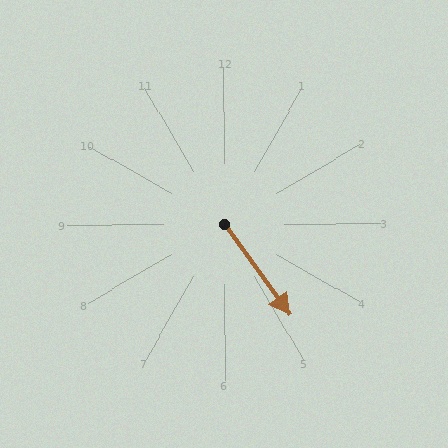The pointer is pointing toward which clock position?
Roughly 5 o'clock.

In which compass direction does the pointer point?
Southeast.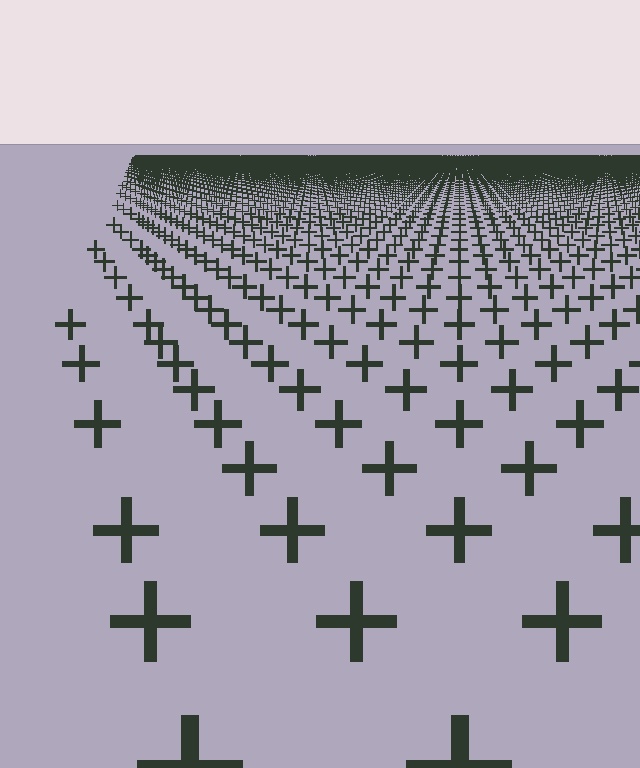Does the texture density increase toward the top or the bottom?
Density increases toward the top.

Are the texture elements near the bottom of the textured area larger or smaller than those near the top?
Larger. Near the bottom, elements are closer to the viewer and appear at a bigger on-screen size.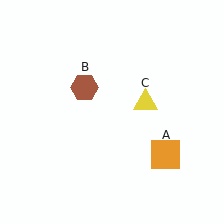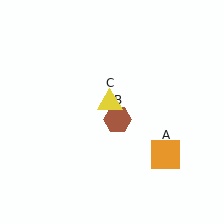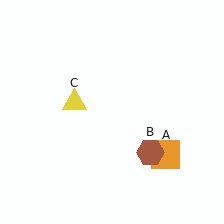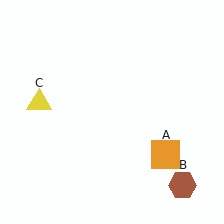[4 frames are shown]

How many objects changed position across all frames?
2 objects changed position: brown hexagon (object B), yellow triangle (object C).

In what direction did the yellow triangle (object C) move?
The yellow triangle (object C) moved left.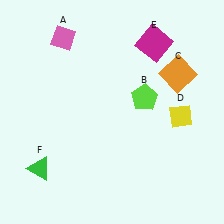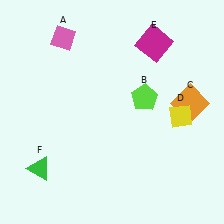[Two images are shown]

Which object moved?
The orange square (C) moved down.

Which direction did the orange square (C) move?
The orange square (C) moved down.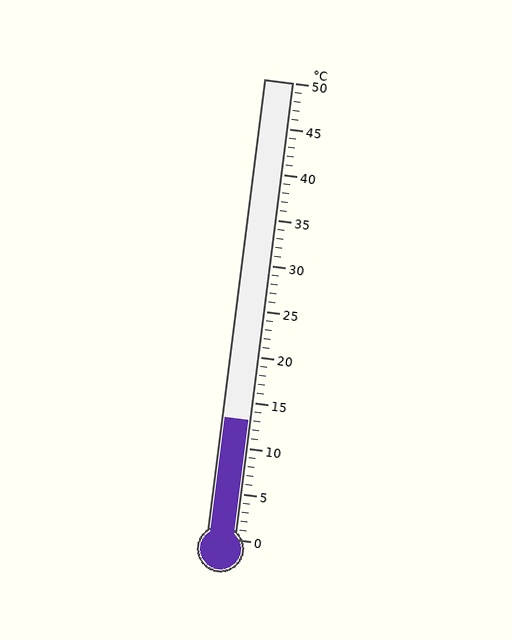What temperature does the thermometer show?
The thermometer shows approximately 13°C.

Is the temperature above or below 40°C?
The temperature is below 40°C.